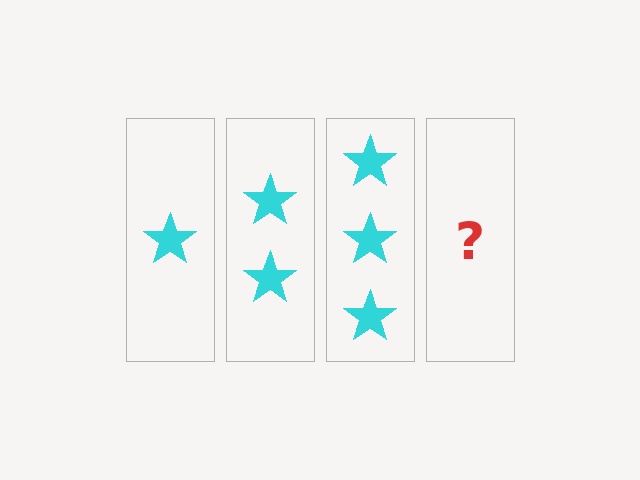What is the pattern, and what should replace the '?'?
The pattern is that each step adds one more star. The '?' should be 4 stars.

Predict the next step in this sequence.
The next step is 4 stars.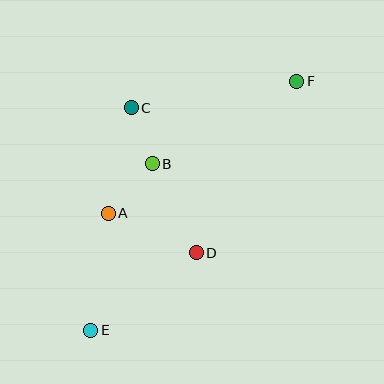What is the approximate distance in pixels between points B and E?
The distance between B and E is approximately 177 pixels.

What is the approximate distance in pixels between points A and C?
The distance between A and C is approximately 108 pixels.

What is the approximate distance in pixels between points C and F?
The distance between C and F is approximately 167 pixels.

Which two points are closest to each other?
Points B and C are closest to each other.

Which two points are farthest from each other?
Points E and F are farthest from each other.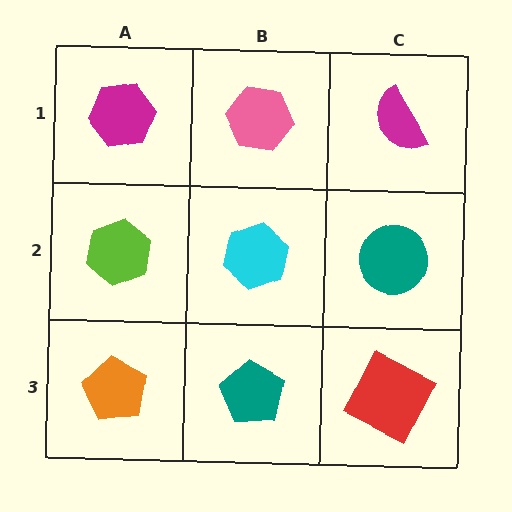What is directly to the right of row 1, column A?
A pink hexagon.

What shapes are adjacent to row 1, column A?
A lime hexagon (row 2, column A), a pink hexagon (row 1, column B).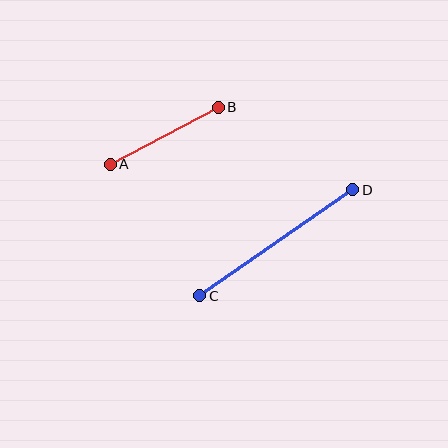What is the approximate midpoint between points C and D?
The midpoint is at approximately (276, 243) pixels.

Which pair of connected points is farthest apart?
Points C and D are farthest apart.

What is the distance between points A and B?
The distance is approximately 122 pixels.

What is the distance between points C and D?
The distance is approximately 186 pixels.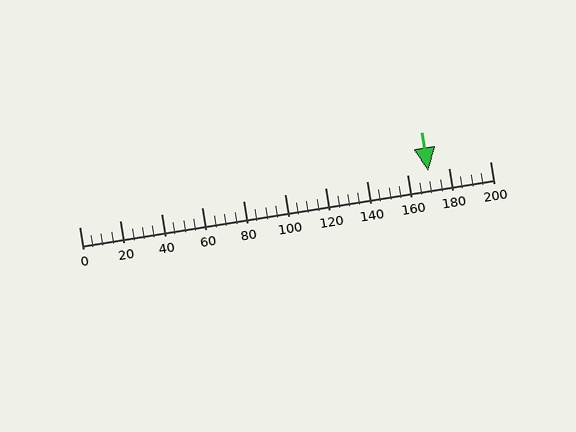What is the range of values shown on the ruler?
The ruler shows values from 0 to 200.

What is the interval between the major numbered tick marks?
The major tick marks are spaced 20 units apart.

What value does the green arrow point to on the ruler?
The green arrow points to approximately 170.